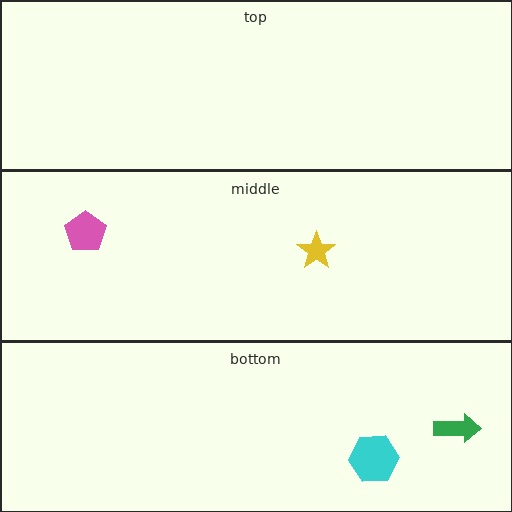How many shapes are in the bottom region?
2.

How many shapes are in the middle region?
2.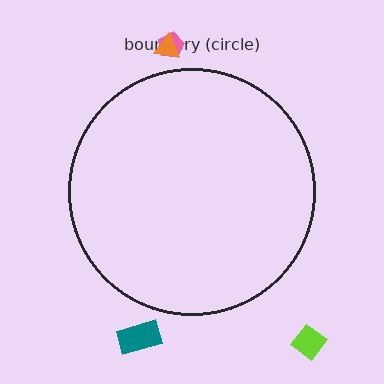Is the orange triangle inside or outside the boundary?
Outside.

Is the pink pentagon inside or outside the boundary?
Outside.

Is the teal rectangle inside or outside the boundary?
Outside.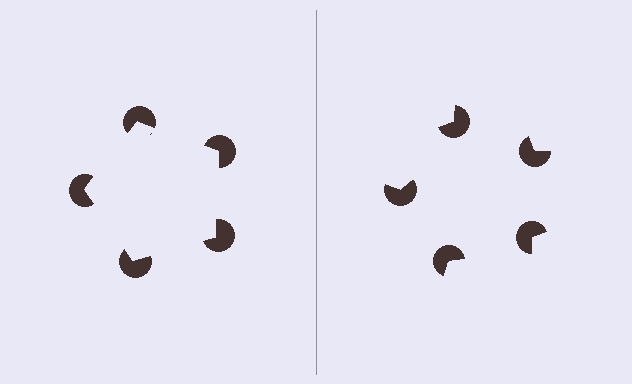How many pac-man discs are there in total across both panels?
10 — 5 on each side.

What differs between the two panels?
The pac-man discs are positioned identically on both sides; only the wedge orientations differ. On the left they align to a pentagon; on the right they are misaligned.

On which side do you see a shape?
An illusory pentagon appears on the left side. On the right side the wedge cuts are rotated, so no coherent shape forms.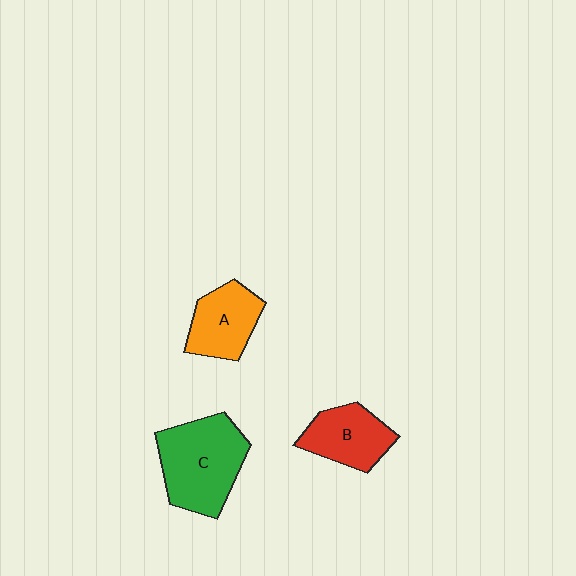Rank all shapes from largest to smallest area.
From largest to smallest: C (green), B (red), A (orange).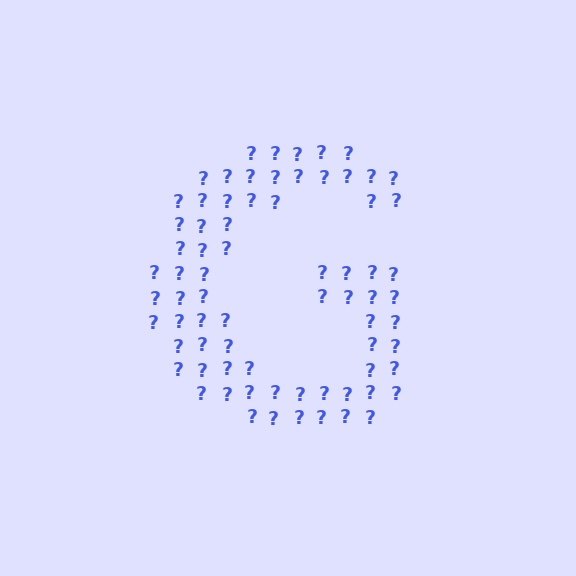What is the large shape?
The large shape is the letter G.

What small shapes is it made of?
It is made of small question marks.